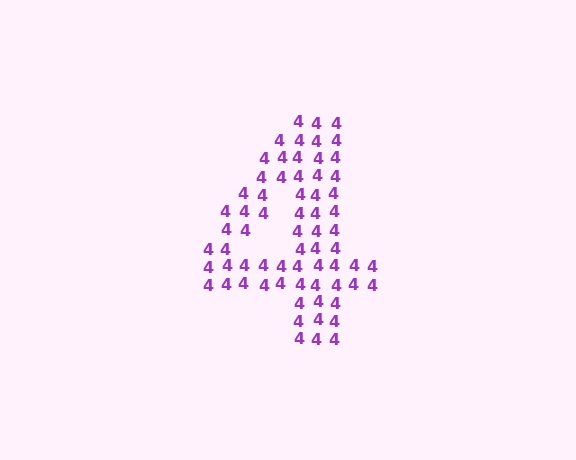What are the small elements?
The small elements are digit 4's.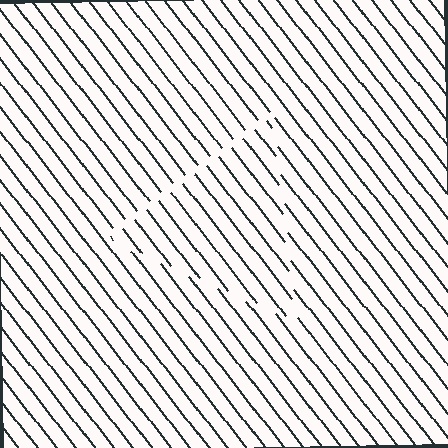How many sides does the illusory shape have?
3 sides — the line-ends trace a triangle.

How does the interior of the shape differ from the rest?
The interior of the shape contains the same grating, shifted by half a period — the contour is defined by the phase discontinuity where line-ends from the inner and outer gratings abut.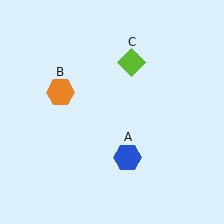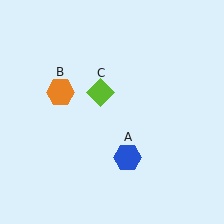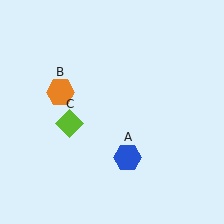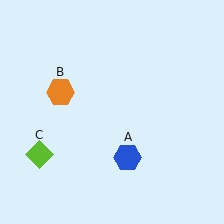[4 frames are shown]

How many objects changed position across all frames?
1 object changed position: lime diamond (object C).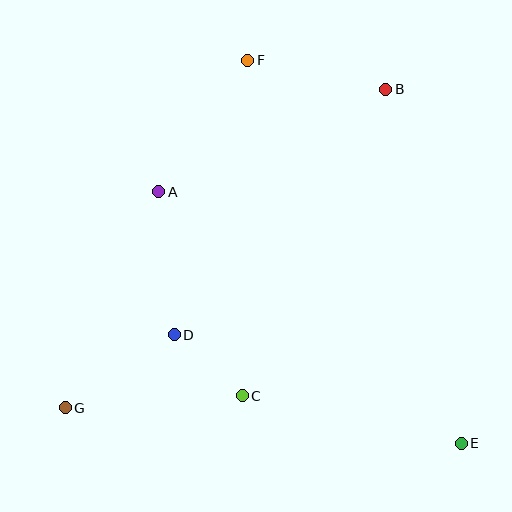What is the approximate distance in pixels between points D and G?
The distance between D and G is approximately 131 pixels.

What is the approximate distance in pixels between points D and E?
The distance between D and E is approximately 306 pixels.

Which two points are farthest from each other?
Points B and G are farthest from each other.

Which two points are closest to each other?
Points C and D are closest to each other.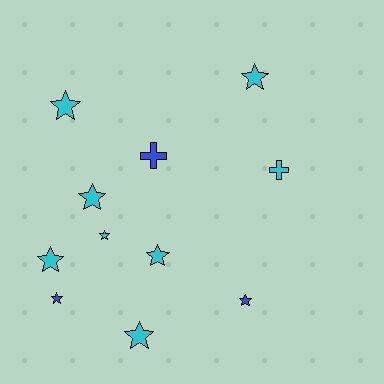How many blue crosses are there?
There is 1 blue cross.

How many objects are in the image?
There are 11 objects.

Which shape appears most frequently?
Star, with 9 objects.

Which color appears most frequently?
Cyan, with 8 objects.